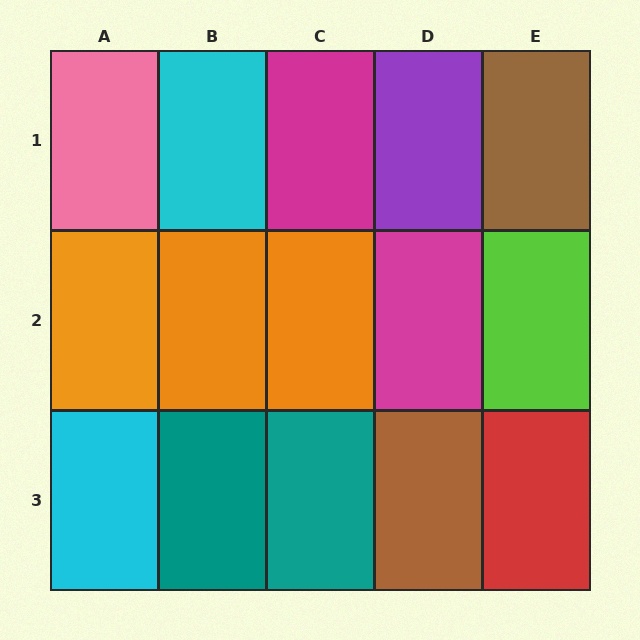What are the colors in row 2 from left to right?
Orange, orange, orange, magenta, lime.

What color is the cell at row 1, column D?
Purple.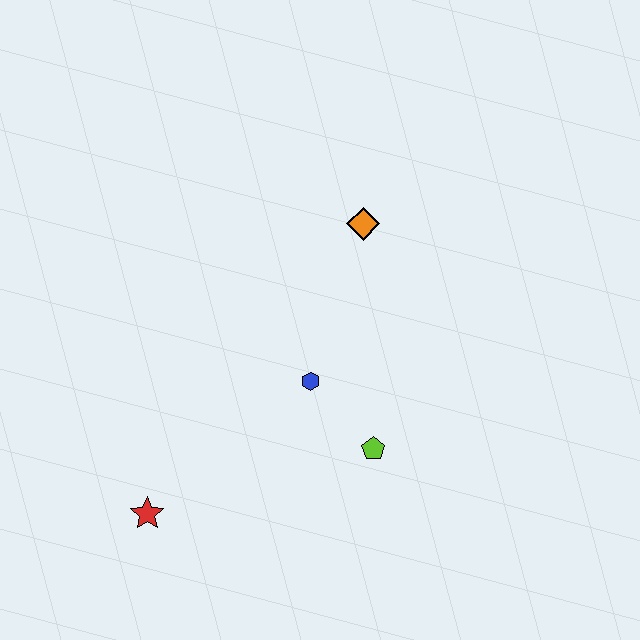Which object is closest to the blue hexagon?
The lime pentagon is closest to the blue hexagon.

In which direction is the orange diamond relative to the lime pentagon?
The orange diamond is above the lime pentagon.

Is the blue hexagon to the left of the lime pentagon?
Yes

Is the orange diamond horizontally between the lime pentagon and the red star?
Yes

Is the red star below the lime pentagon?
Yes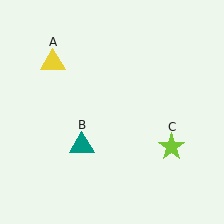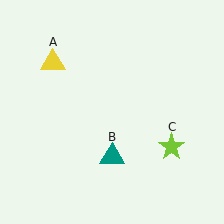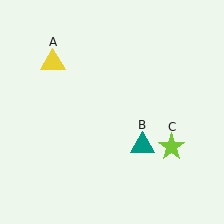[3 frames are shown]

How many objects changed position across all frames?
1 object changed position: teal triangle (object B).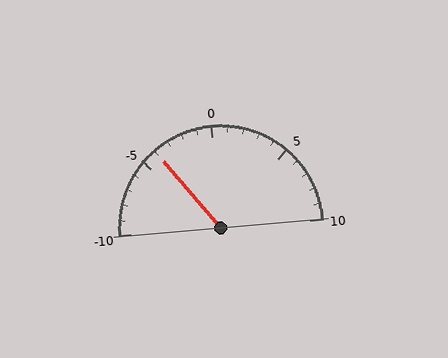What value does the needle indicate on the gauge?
The needle indicates approximately -4.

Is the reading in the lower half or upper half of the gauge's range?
The reading is in the lower half of the range (-10 to 10).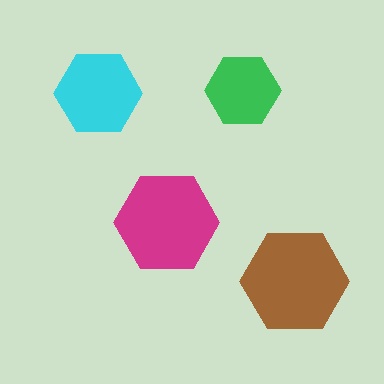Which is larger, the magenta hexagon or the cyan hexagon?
The magenta one.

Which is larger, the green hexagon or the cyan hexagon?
The cyan one.